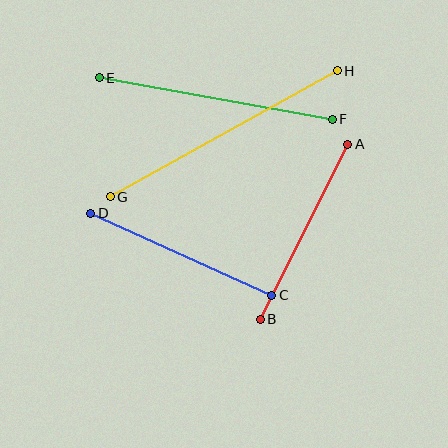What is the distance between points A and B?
The distance is approximately 195 pixels.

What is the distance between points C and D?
The distance is approximately 199 pixels.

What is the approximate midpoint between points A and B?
The midpoint is at approximately (304, 232) pixels.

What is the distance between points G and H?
The distance is approximately 260 pixels.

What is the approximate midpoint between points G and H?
The midpoint is at approximately (224, 134) pixels.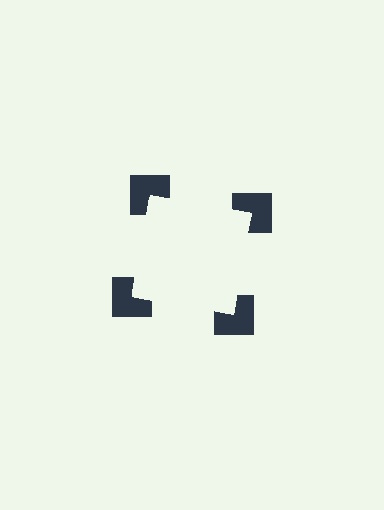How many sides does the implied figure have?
4 sides.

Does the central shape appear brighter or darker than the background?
It typically appears slightly brighter than the background, even though no actual brightness change is drawn.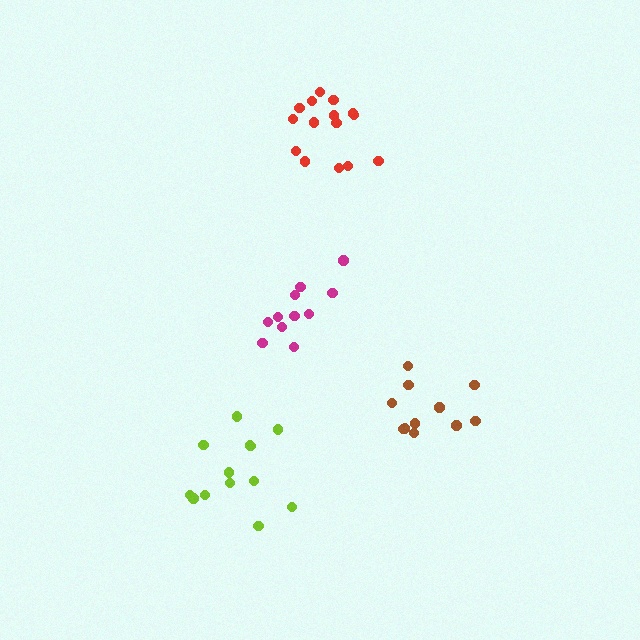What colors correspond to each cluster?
The clusters are colored: magenta, brown, lime, red.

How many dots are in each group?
Group 1: 11 dots, Group 2: 11 dots, Group 3: 13 dots, Group 4: 15 dots (50 total).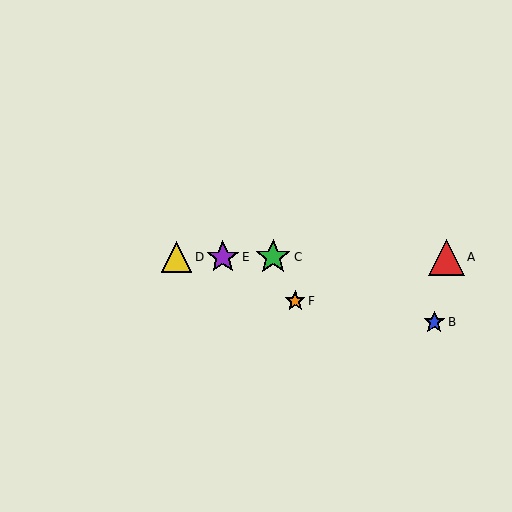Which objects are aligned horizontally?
Objects A, C, D, E are aligned horizontally.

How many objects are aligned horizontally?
4 objects (A, C, D, E) are aligned horizontally.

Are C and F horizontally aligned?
No, C is at y≈257 and F is at y≈301.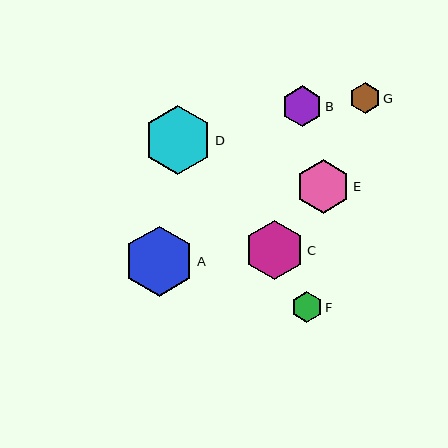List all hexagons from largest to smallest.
From largest to smallest: A, D, C, E, B, F, G.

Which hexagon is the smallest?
Hexagon G is the smallest with a size of approximately 31 pixels.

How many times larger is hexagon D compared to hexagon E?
Hexagon D is approximately 1.3 times the size of hexagon E.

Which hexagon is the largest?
Hexagon A is the largest with a size of approximately 70 pixels.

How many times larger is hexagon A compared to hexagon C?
Hexagon A is approximately 1.2 times the size of hexagon C.